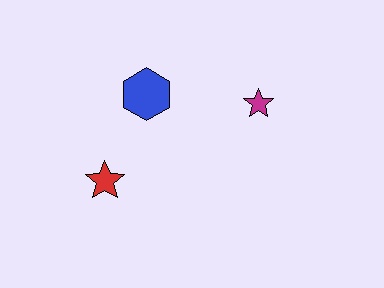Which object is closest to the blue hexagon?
The red star is closest to the blue hexagon.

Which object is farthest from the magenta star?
The red star is farthest from the magenta star.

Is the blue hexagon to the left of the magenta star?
Yes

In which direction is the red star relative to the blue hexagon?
The red star is below the blue hexagon.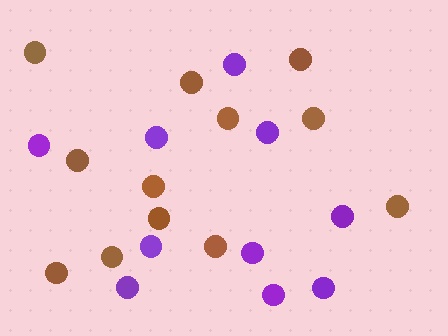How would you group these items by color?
There are 2 groups: one group of brown circles (12) and one group of purple circles (10).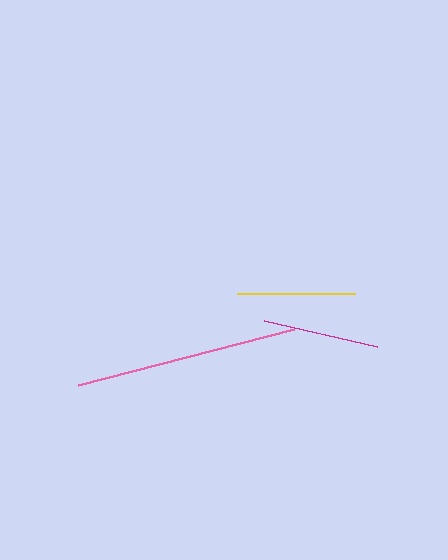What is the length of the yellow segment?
The yellow segment is approximately 117 pixels long.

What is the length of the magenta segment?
The magenta segment is approximately 116 pixels long.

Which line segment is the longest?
The pink line is the longest at approximately 223 pixels.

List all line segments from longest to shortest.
From longest to shortest: pink, yellow, magenta.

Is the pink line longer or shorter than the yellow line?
The pink line is longer than the yellow line.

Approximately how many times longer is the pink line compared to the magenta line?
The pink line is approximately 1.9 times the length of the magenta line.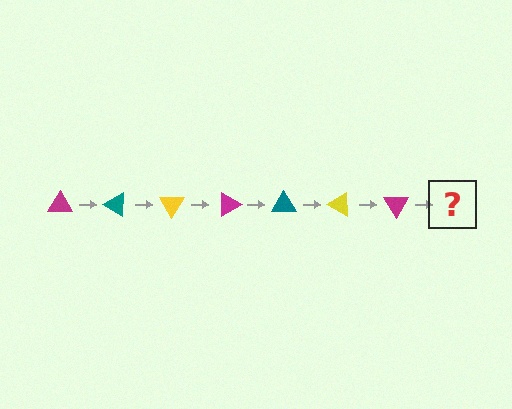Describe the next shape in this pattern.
It should be a teal triangle, rotated 210 degrees from the start.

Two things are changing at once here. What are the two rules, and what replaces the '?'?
The two rules are that it rotates 30 degrees each step and the color cycles through magenta, teal, and yellow. The '?' should be a teal triangle, rotated 210 degrees from the start.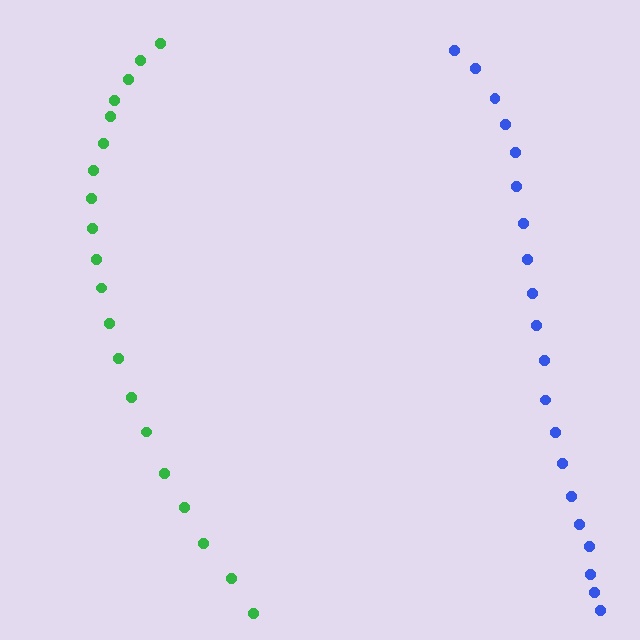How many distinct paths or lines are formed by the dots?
There are 2 distinct paths.